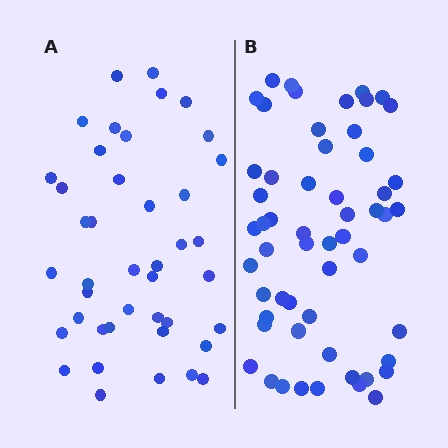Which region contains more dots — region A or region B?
Region B (the right region) has more dots.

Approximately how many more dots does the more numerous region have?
Region B has approximately 15 more dots than region A.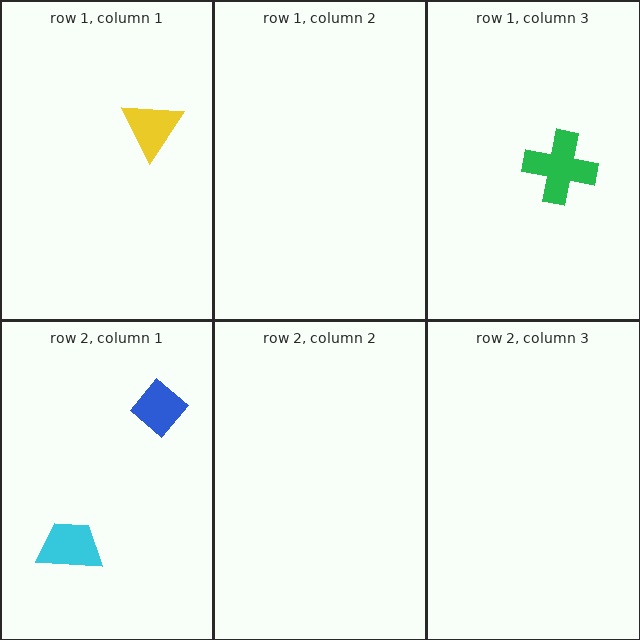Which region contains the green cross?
The row 1, column 3 region.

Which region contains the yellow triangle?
The row 1, column 1 region.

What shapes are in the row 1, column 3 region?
The green cross.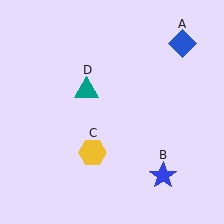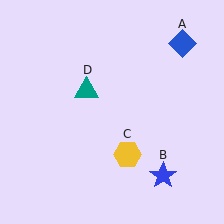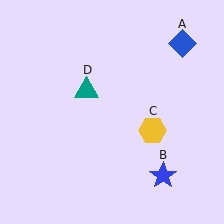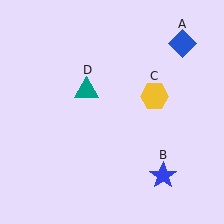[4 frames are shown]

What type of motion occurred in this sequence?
The yellow hexagon (object C) rotated counterclockwise around the center of the scene.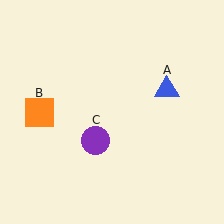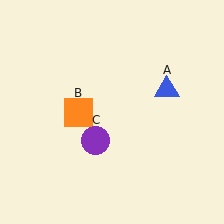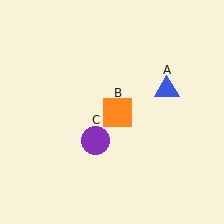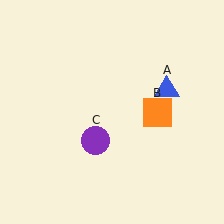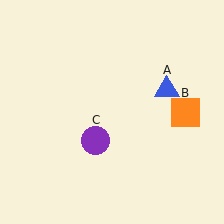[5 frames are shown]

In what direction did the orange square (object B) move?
The orange square (object B) moved right.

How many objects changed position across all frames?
1 object changed position: orange square (object B).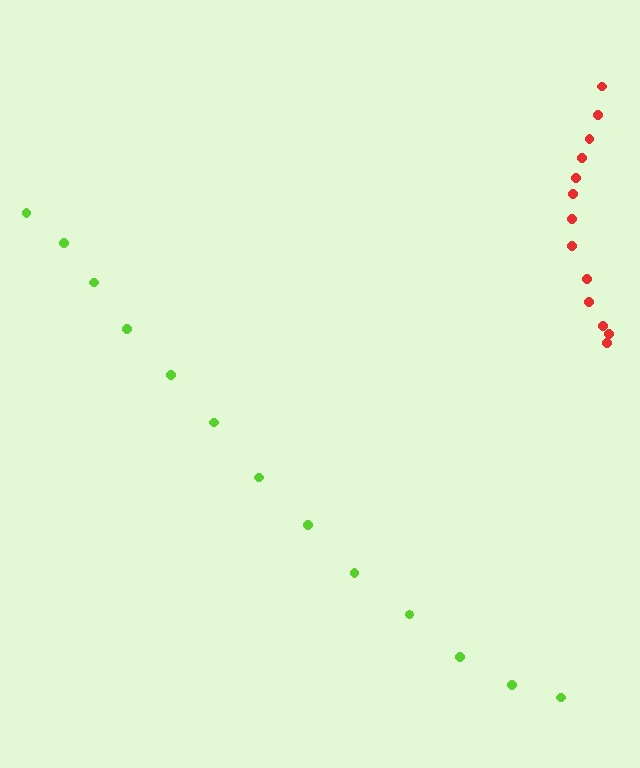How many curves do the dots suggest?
There are 2 distinct paths.